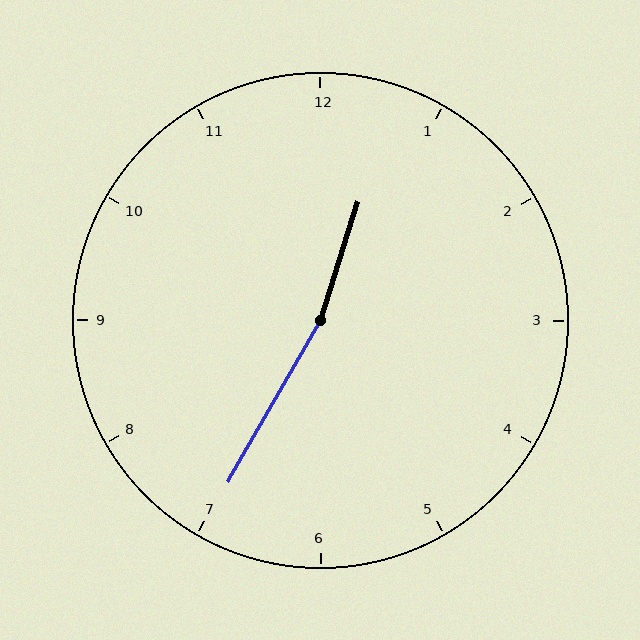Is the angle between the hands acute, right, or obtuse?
It is obtuse.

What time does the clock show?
12:35.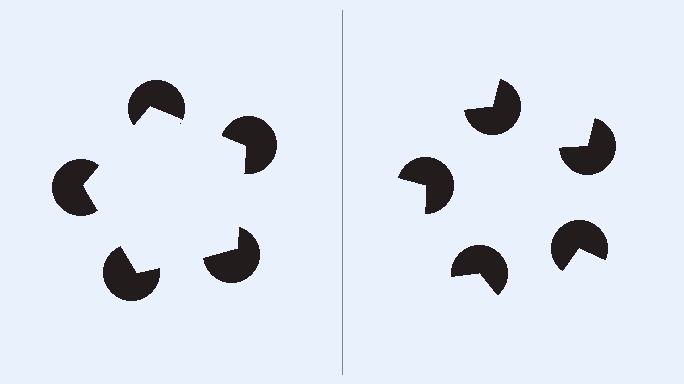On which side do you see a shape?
An illusory pentagon appears on the left side. On the right side the wedge cuts are rotated, so no coherent shape forms.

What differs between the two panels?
The pac-man discs are positioned identically on both sides; only the wedge orientations differ. On the left they align to a pentagon; on the right they are misaligned.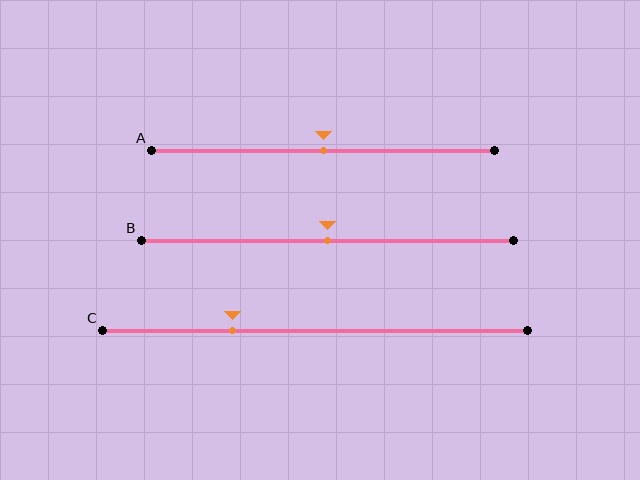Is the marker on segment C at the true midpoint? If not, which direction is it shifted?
No, the marker on segment C is shifted to the left by about 19% of the segment length.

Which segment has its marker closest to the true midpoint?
Segment A has its marker closest to the true midpoint.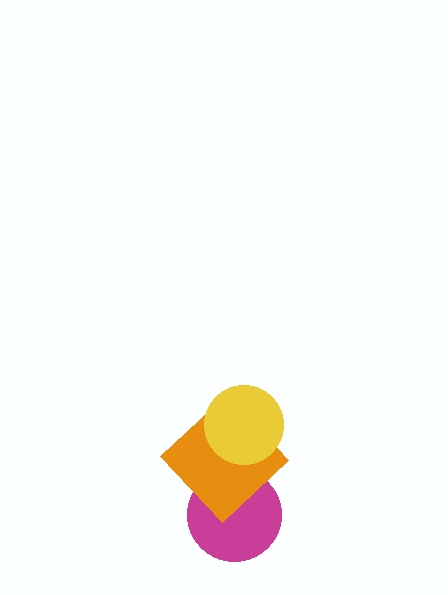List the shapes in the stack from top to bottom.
From top to bottom: the yellow circle, the orange diamond, the magenta circle.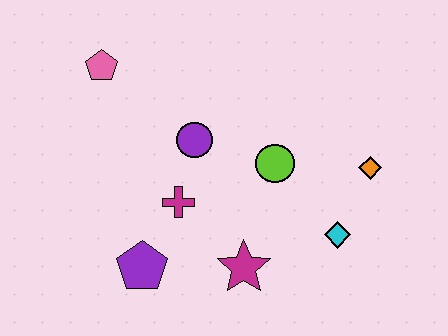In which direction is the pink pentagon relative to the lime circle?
The pink pentagon is to the left of the lime circle.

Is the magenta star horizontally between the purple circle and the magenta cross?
No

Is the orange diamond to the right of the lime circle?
Yes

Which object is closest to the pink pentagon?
The purple circle is closest to the pink pentagon.